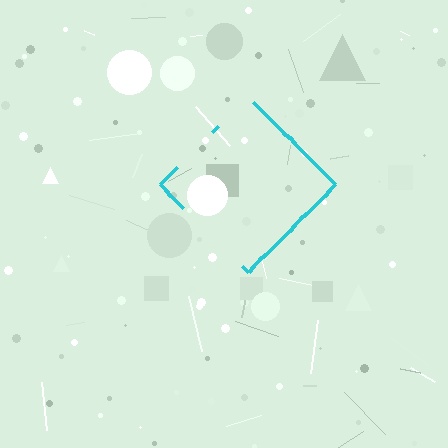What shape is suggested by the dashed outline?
The dashed outline suggests a diamond.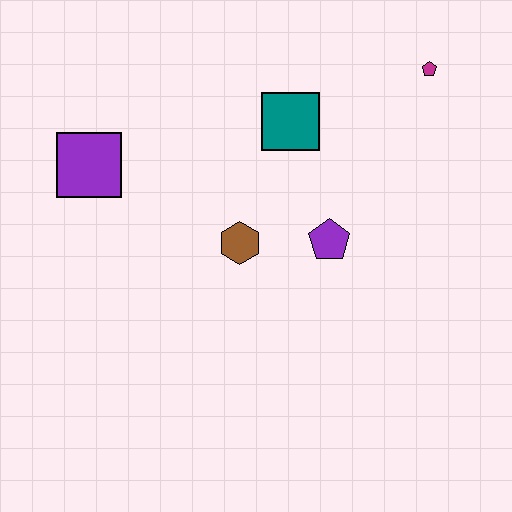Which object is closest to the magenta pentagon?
The teal square is closest to the magenta pentagon.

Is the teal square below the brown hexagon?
No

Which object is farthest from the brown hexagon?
The magenta pentagon is farthest from the brown hexagon.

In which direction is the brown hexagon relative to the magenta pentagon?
The brown hexagon is to the left of the magenta pentagon.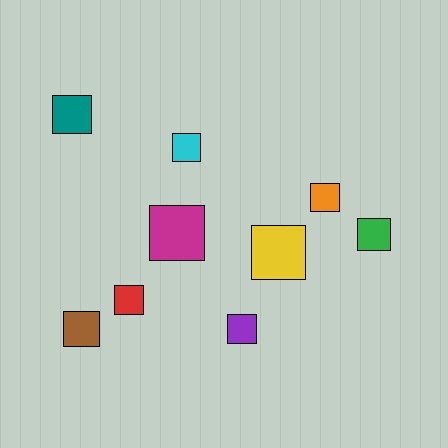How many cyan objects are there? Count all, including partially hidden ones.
There is 1 cyan object.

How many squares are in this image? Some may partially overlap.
There are 9 squares.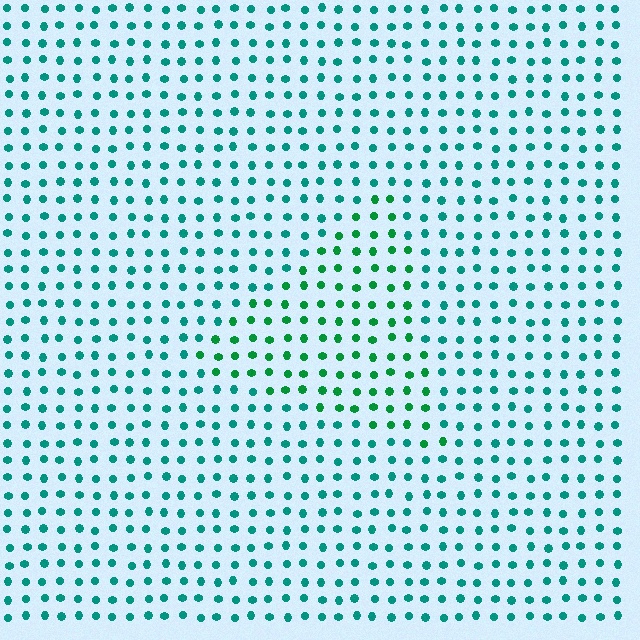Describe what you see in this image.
The image is filled with small teal elements in a uniform arrangement. A triangle-shaped region is visible where the elements are tinted to a slightly different hue, forming a subtle color boundary.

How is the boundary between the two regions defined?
The boundary is defined purely by a slight shift in hue (about 30 degrees). Spacing, size, and orientation are identical on both sides.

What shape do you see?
I see a triangle.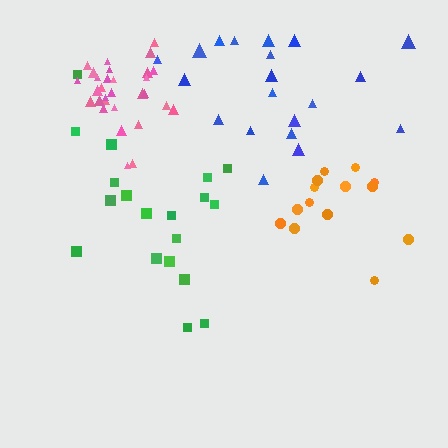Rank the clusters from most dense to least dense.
pink, orange, green, blue.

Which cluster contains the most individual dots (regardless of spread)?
Pink (30).